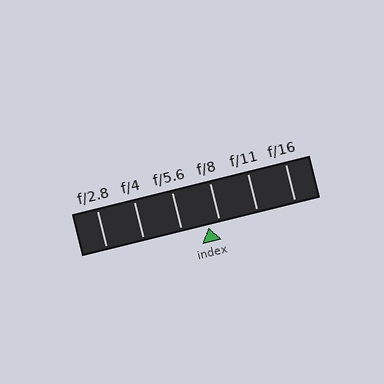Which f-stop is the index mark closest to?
The index mark is closest to f/8.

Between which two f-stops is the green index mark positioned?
The index mark is between f/5.6 and f/8.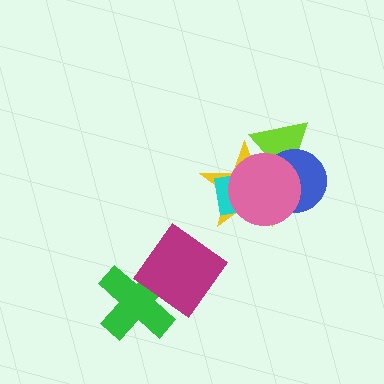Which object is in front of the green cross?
The magenta diamond is in front of the green cross.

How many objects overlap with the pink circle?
4 objects overlap with the pink circle.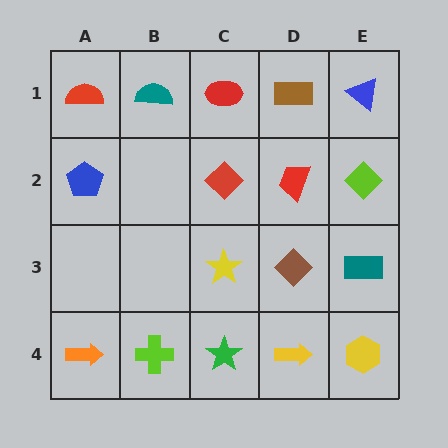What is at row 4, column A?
An orange arrow.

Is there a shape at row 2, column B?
No, that cell is empty.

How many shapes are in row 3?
3 shapes.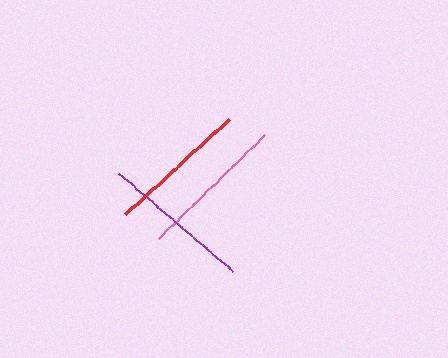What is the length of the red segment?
The red segment is approximately 140 pixels long.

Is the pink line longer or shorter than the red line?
The pink line is longer than the red line.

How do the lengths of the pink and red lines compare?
The pink and red lines are approximately the same length.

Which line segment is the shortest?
The red line is the shortest at approximately 140 pixels.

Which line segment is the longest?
The purple line is the longest at approximately 151 pixels.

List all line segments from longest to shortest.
From longest to shortest: purple, pink, red.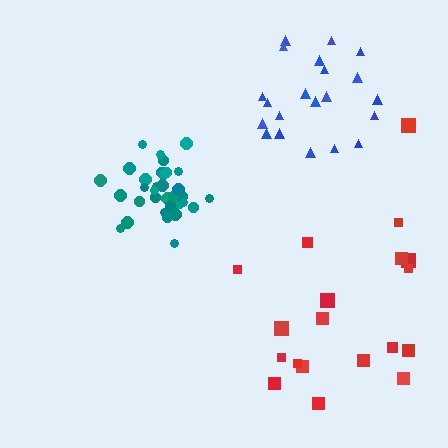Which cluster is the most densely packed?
Teal.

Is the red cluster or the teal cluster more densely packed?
Teal.